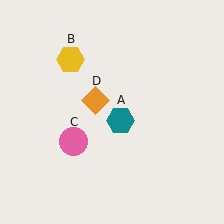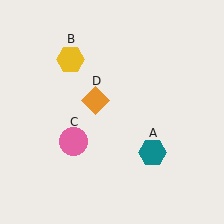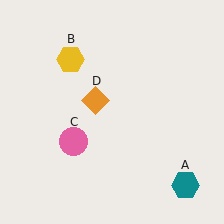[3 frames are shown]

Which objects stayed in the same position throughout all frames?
Yellow hexagon (object B) and pink circle (object C) and orange diamond (object D) remained stationary.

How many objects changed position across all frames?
1 object changed position: teal hexagon (object A).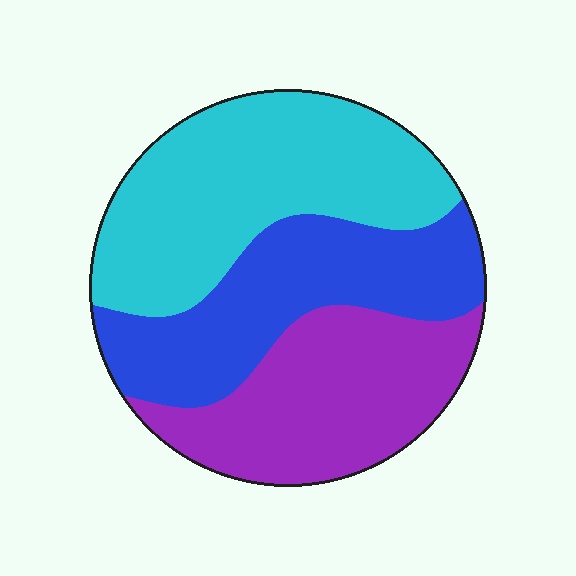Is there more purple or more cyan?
Cyan.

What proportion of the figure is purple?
Purple covers 31% of the figure.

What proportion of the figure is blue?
Blue takes up between a quarter and a half of the figure.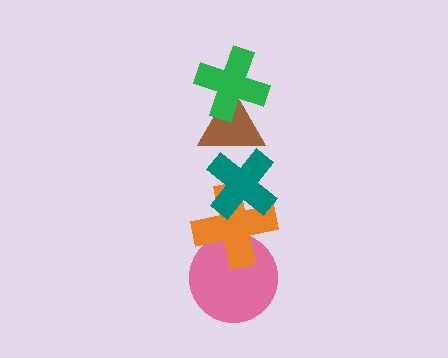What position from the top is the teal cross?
The teal cross is 3rd from the top.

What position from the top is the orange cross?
The orange cross is 4th from the top.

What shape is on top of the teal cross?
The brown triangle is on top of the teal cross.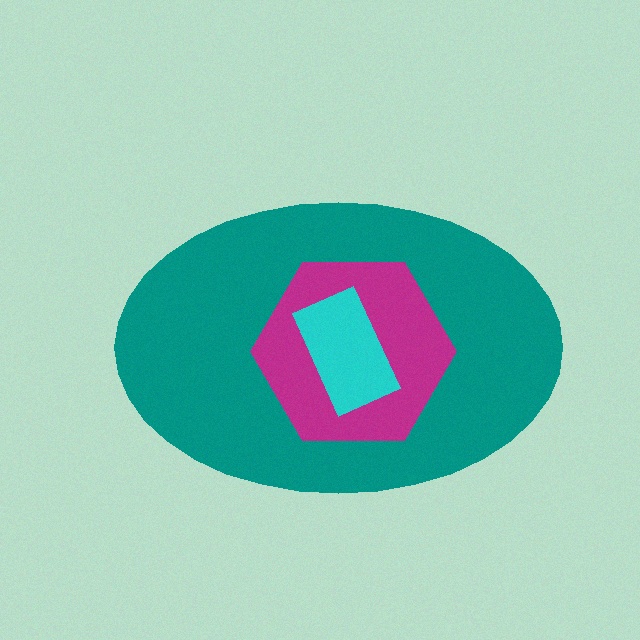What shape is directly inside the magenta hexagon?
The cyan rectangle.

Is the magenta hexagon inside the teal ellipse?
Yes.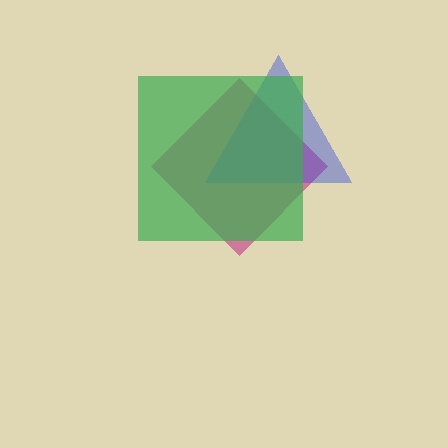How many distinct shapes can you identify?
There are 3 distinct shapes: a magenta diamond, a blue triangle, a green square.